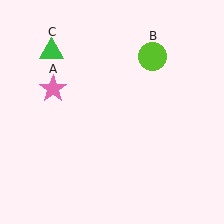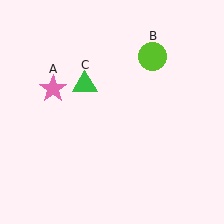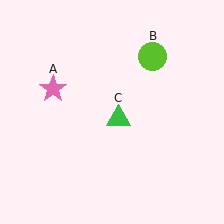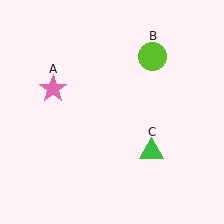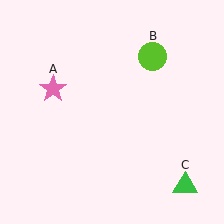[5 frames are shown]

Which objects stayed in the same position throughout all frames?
Pink star (object A) and lime circle (object B) remained stationary.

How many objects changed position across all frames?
1 object changed position: green triangle (object C).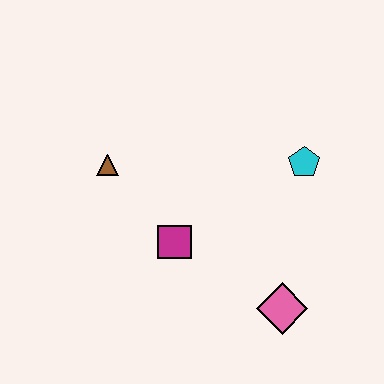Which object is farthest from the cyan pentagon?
The brown triangle is farthest from the cyan pentagon.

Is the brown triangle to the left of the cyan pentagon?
Yes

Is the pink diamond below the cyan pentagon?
Yes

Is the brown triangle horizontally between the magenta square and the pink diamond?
No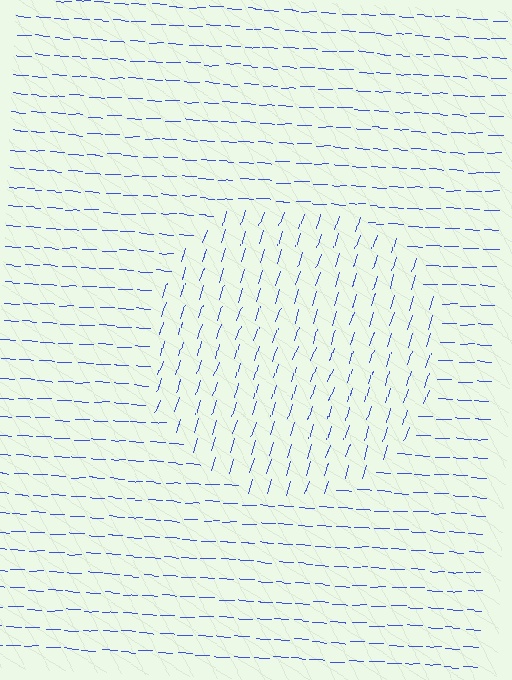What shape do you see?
I see a circle.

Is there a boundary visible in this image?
Yes, there is a texture boundary formed by a change in line orientation.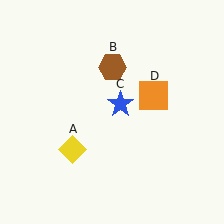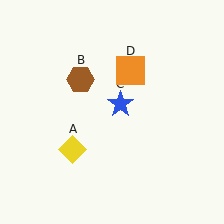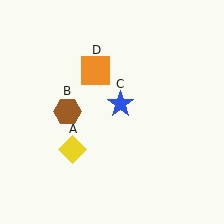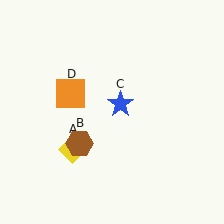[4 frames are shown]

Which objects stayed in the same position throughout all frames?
Yellow diamond (object A) and blue star (object C) remained stationary.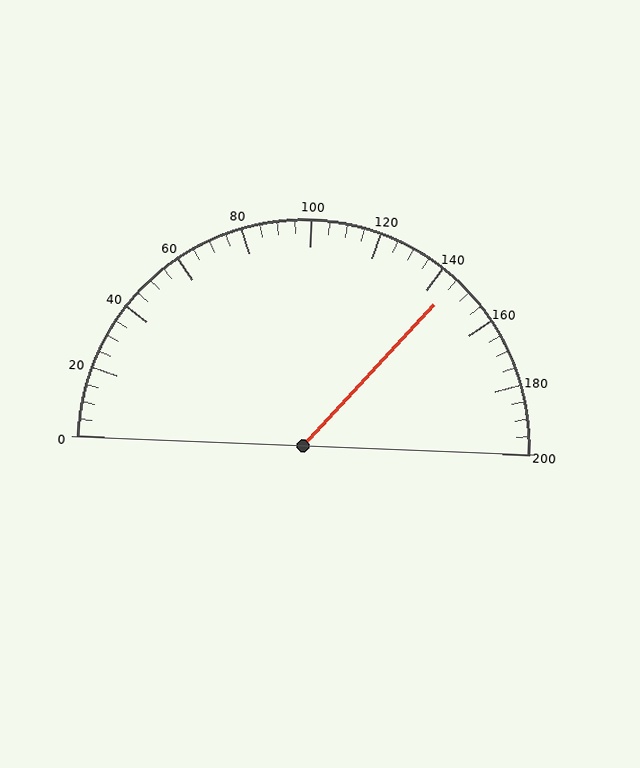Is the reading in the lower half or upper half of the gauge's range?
The reading is in the upper half of the range (0 to 200).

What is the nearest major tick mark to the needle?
The nearest major tick mark is 140.